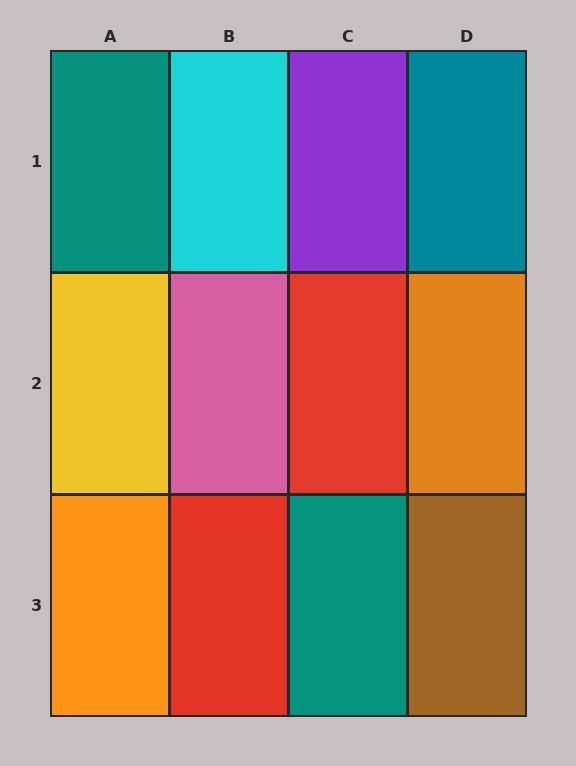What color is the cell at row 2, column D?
Orange.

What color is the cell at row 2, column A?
Yellow.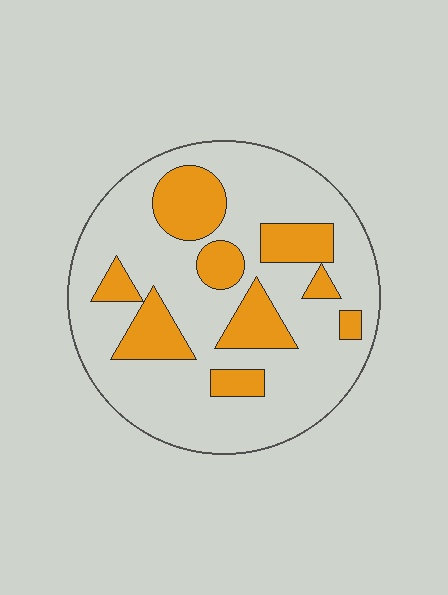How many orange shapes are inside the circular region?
9.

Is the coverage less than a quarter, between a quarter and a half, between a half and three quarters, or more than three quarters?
Between a quarter and a half.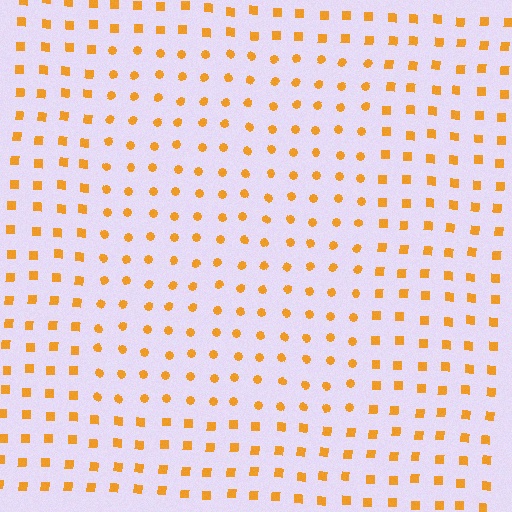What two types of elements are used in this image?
The image uses circles inside the rectangle region and squares outside it.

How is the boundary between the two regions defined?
The boundary is defined by a change in element shape: circles inside vs. squares outside. All elements share the same color and spacing.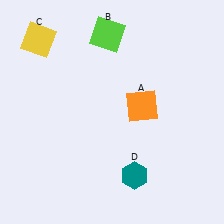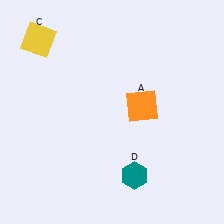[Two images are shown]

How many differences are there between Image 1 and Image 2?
There is 1 difference between the two images.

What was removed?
The lime square (B) was removed in Image 2.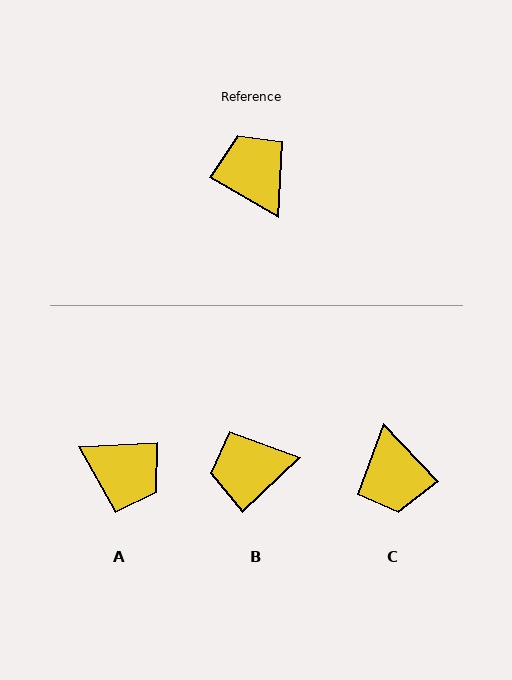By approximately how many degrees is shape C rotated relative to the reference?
Approximately 163 degrees counter-clockwise.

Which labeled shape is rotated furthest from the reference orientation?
C, about 163 degrees away.